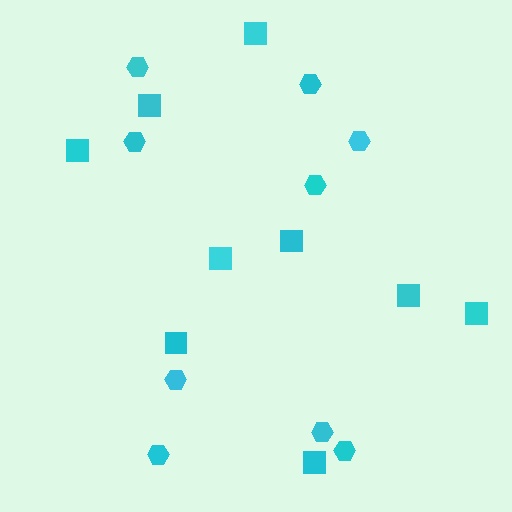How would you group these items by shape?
There are 2 groups: one group of squares (9) and one group of hexagons (9).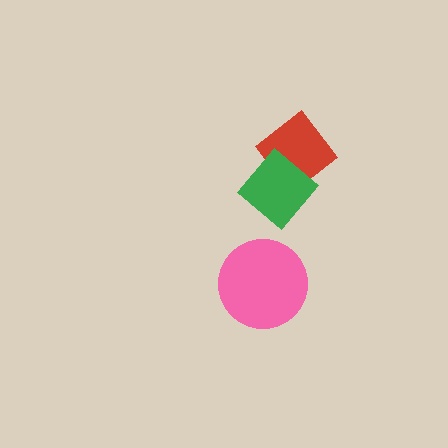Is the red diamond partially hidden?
Yes, it is partially covered by another shape.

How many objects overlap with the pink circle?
0 objects overlap with the pink circle.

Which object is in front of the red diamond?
The green diamond is in front of the red diamond.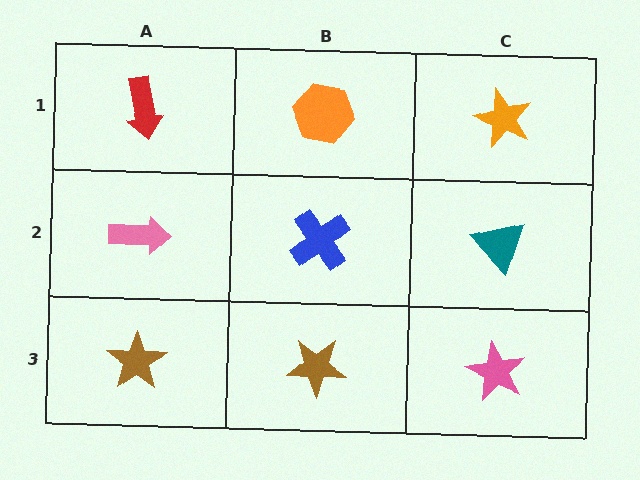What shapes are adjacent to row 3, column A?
A pink arrow (row 2, column A), a brown star (row 3, column B).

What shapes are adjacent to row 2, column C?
An orange star (row 1, column C), a pink star (row 3, column C), a blue cross (row 2, column B).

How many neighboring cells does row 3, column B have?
3.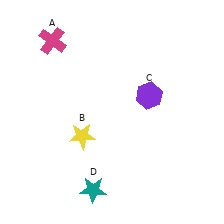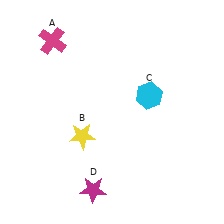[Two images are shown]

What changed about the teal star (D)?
In Image 1, D is teal. In Image 2, it changed to magenta.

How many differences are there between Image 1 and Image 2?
There are 2 differences between the two images.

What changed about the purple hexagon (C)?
In Image 1, C is purple. In Image 2, it changed to cyan.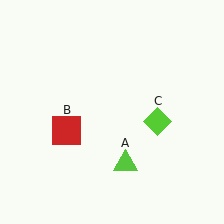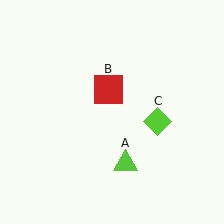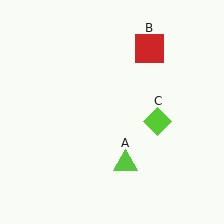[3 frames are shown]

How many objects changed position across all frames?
1 object changed position: red square (object B).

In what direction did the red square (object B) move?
The red square (object B) moved up and to the right.